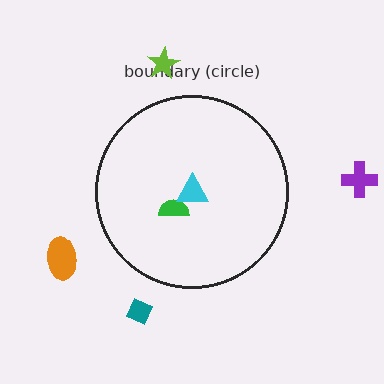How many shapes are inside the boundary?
2 inside, 4 outside.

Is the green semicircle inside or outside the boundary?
Inside.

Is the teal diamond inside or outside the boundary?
Outside.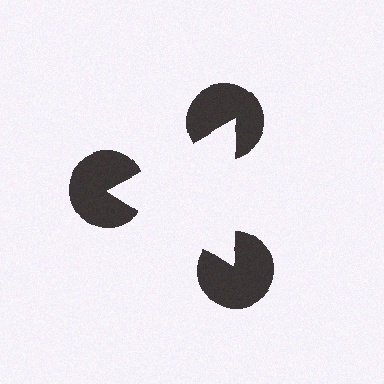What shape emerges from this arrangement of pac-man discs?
An illusory triangle — its edges are inferred from the aligned wedge cuts in the pac-man discs, not physically drawn.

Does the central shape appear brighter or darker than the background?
It typically appears slightly brighter than the background, even though no actual brightness change is drawn.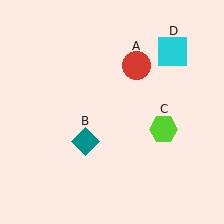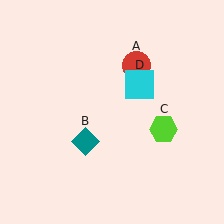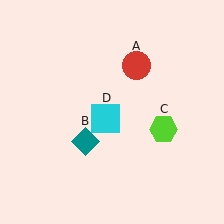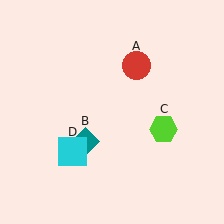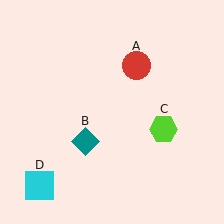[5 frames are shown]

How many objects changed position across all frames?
1 object changed position: cyan square (object D).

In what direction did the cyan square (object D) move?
The cyan square (object D) moved down and to the left.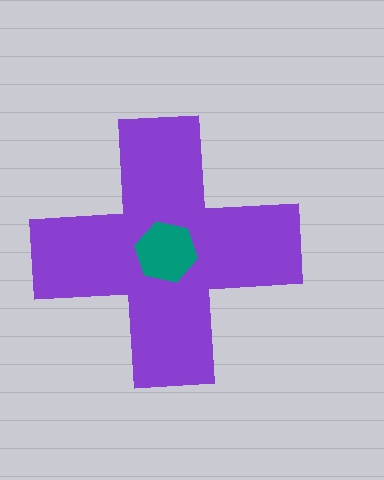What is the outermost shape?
The purple cross.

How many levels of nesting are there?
2.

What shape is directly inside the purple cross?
The teal hexagon.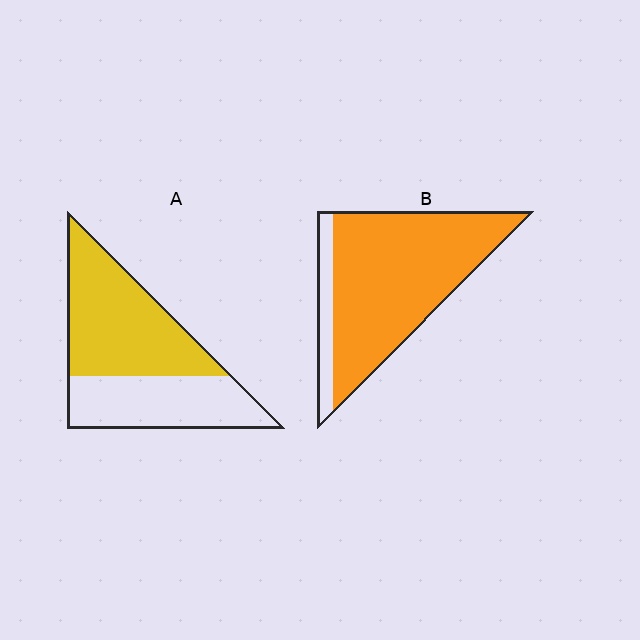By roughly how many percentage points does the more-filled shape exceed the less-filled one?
By roughly 30 percentage points (B over A).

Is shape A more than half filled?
Yes.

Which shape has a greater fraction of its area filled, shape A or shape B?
Shape B.